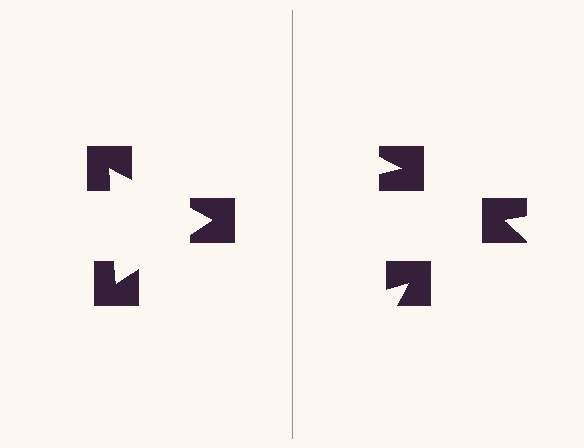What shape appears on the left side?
An illusory triangle.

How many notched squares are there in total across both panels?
6 — 3 on each side.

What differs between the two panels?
The notched squares are positioned identically on both sides; only the wedge orientations differ. On the left they align to a triangle; on the right they are misaligned.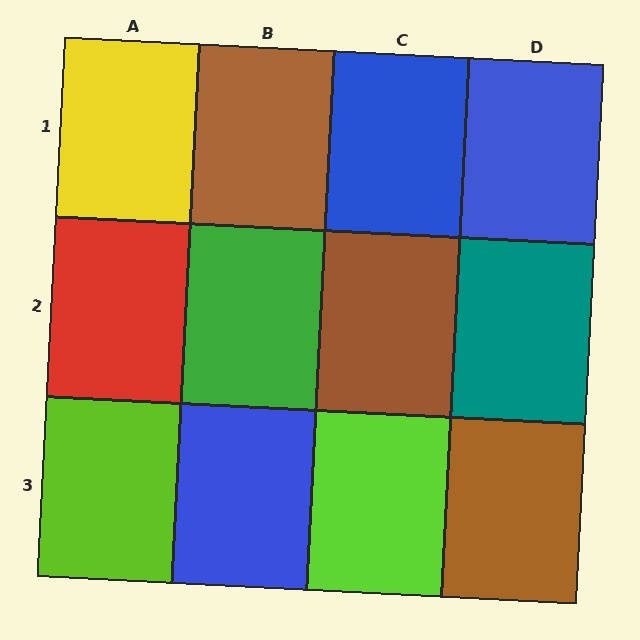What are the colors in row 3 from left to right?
Lime, blue, lime, brown.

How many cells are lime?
2 cells are lime.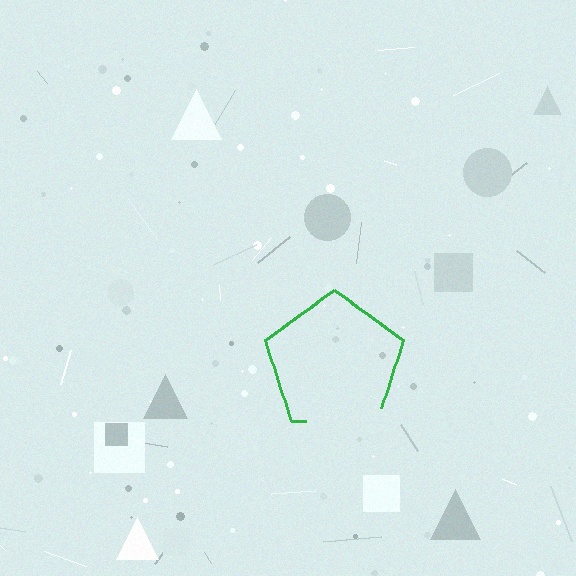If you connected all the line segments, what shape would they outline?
They would outline a pentagon.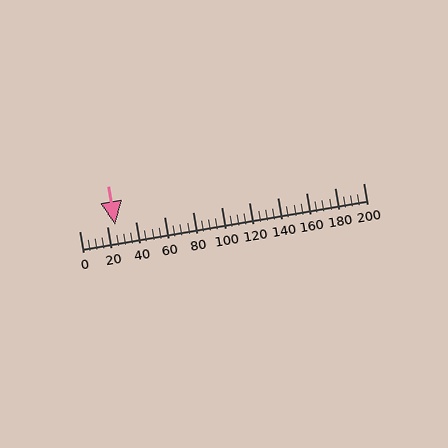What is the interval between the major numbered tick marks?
The major tick marks are spaced 20 units apart.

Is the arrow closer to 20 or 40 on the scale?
The arrow is closer to 20.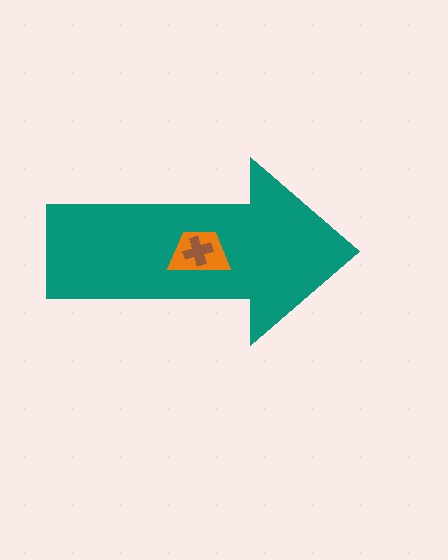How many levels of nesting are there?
3.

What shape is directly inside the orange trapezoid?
The brown cross.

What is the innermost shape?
The brown cross.